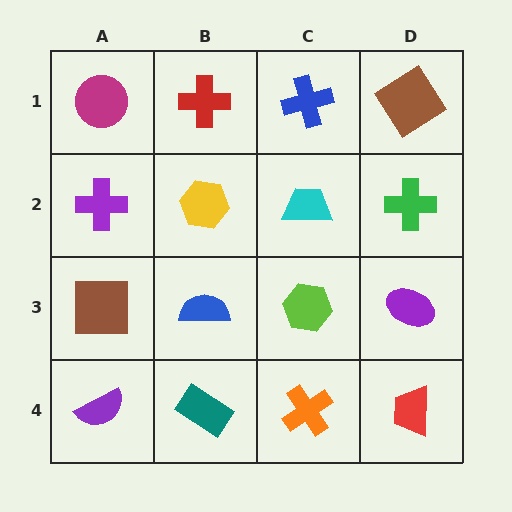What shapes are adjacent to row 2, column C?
A blue cross (row 1, column C), a lime hexagon (row 3, column C), a yellow hexagon (row 2, column B), a green cross (row 2, column D).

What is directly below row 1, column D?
A green cross.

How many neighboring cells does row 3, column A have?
3.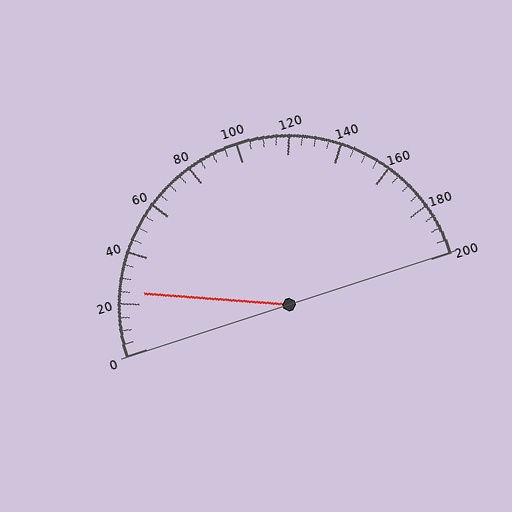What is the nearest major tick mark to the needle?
The nearest major tick mark is 20.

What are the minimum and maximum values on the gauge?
The gauge ranges from 0 to 200.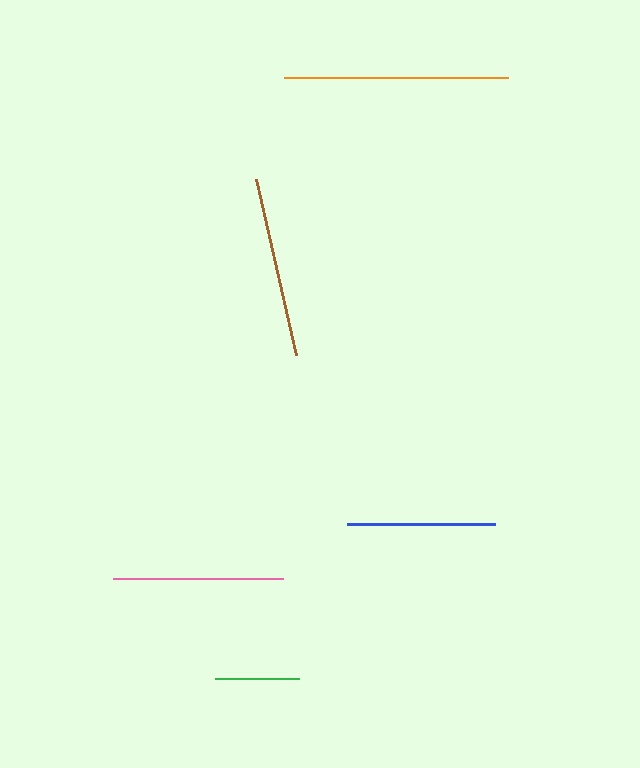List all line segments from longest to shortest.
From longest to shortest: orange, brown, pink, blue, green.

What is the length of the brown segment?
The brown segment is approximately 181 pixels long.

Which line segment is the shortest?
The green line is the shortest at approximately 84 pixels.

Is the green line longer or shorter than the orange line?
The orange line is longer than the green line.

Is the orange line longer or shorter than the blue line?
The orange line is longer than the blue line.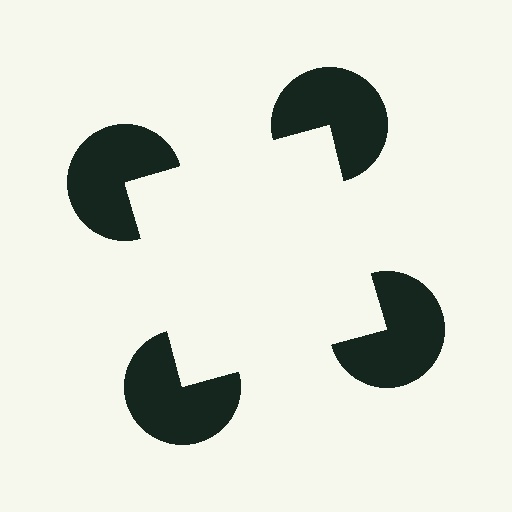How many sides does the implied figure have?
4 sides.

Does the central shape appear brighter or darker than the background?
It typically appears slightly brighter than the background, even though no actual brightness change is drawn.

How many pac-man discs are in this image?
There are 4 — one at each vertex of the illusory square.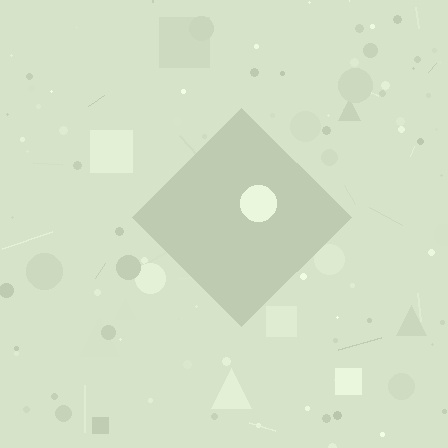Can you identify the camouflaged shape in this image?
The camouflaged shape is a diamond.